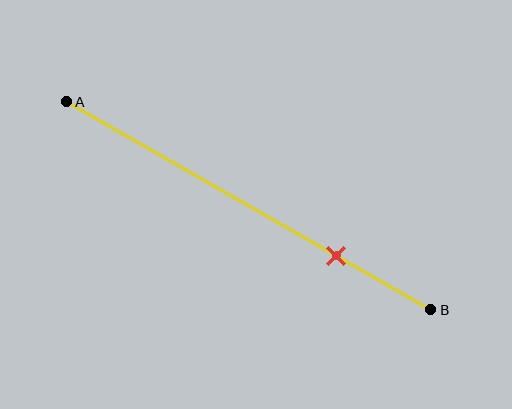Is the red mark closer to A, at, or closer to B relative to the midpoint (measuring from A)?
The red mark is closer to point B than the midpoint of segment AB.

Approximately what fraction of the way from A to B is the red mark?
The red mark is approximately 75% of the way from A to B.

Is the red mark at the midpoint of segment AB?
No, the mark is at about 75% from A, not at the 50% midpoint.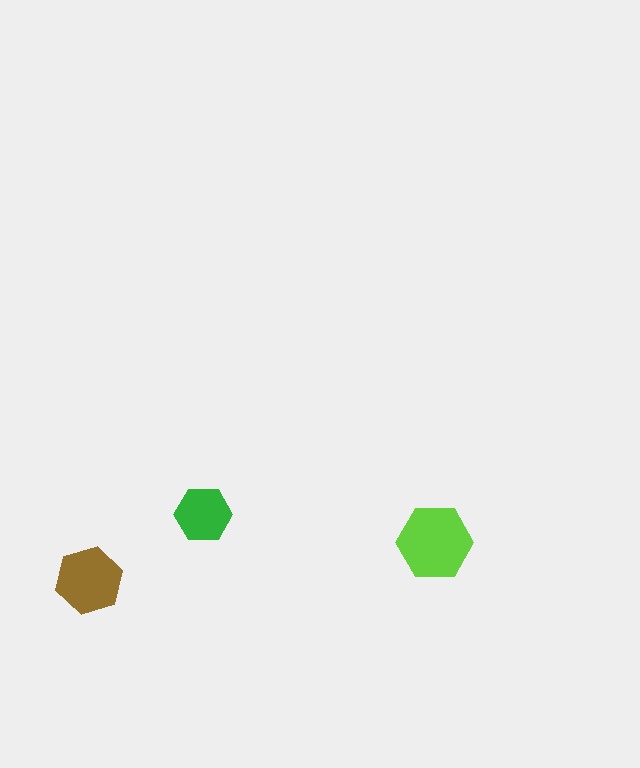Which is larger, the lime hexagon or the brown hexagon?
The lime one.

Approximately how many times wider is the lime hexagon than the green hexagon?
About 1.5 times wider.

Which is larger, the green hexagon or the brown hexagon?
The brown one.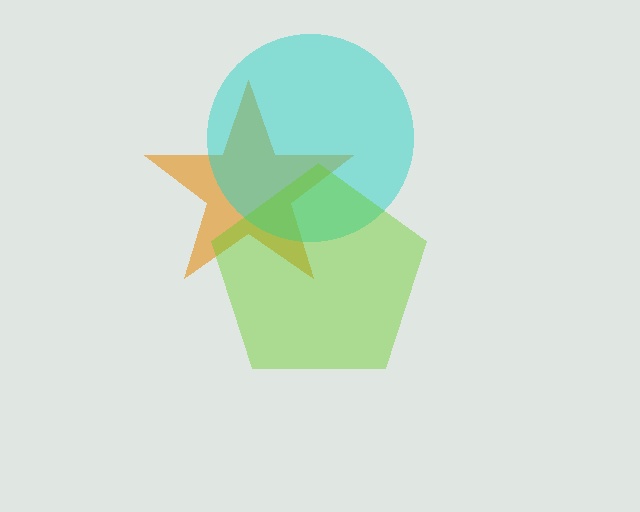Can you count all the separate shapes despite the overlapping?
Yes, there are 3 separate shapes.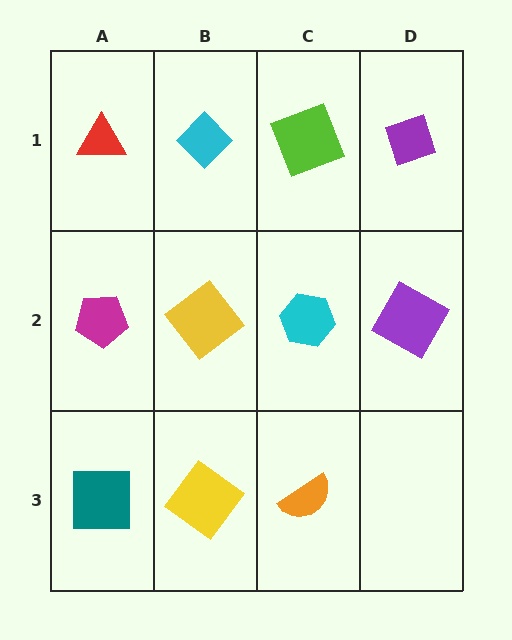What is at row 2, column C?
A cyan hexagon.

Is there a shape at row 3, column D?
No, that cell is empty.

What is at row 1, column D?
A purple diamond.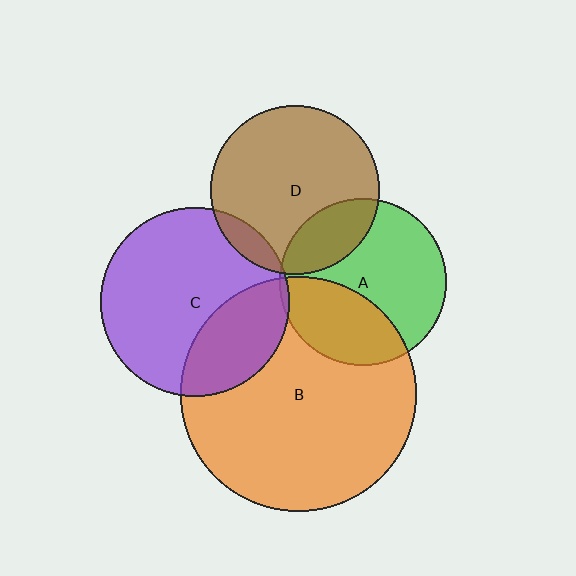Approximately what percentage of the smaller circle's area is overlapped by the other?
Approximately 35%.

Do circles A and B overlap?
Yes.